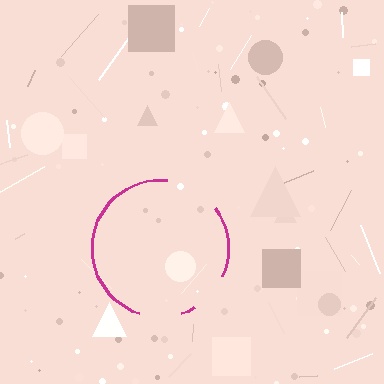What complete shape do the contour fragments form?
The contour fragments form a circle.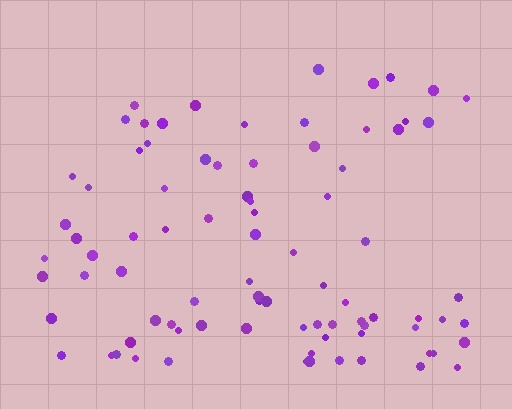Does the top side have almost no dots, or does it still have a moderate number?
Still a moderate number, just noticeably fewer than the bottom.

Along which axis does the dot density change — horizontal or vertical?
Vertical.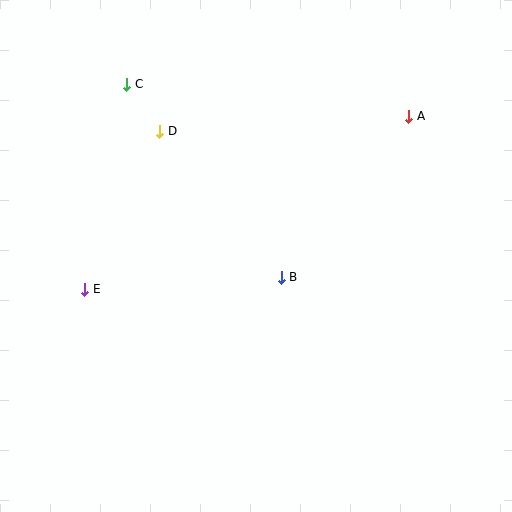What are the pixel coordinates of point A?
Point A is at (409, 116).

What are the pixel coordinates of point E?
Point E is at (85, 289).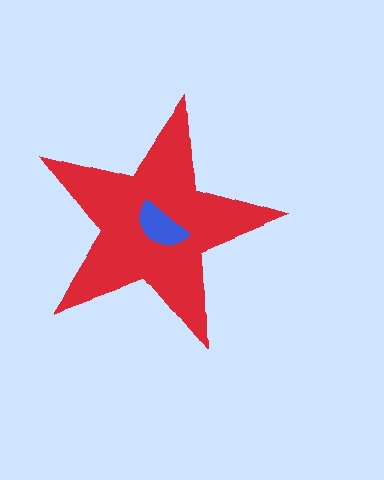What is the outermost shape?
The red star.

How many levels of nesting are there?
2.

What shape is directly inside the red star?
The blue semicircle.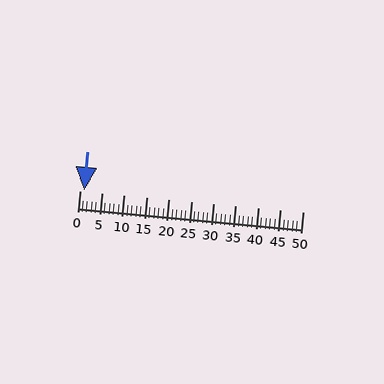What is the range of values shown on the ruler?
The ruler shows values from 0 to 50.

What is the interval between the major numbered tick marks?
The major tick marks are spaced 5 units apart.